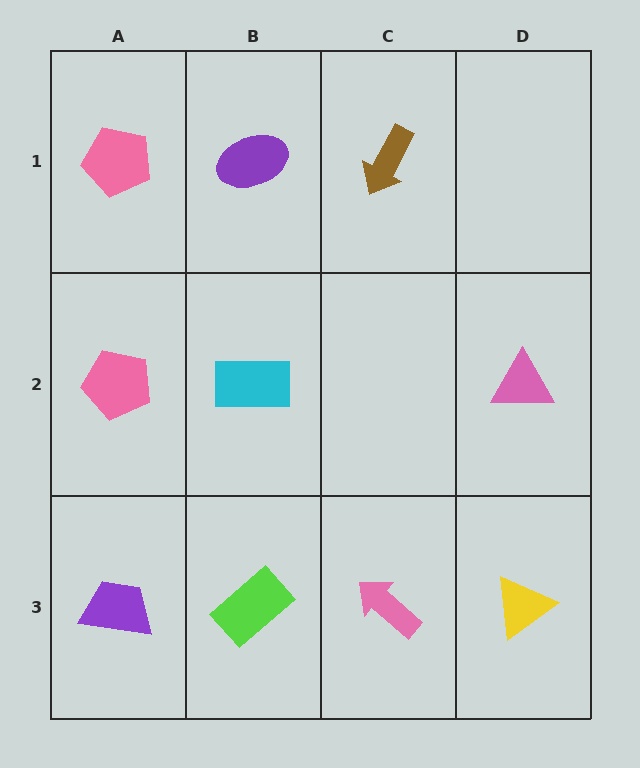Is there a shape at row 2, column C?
No, that cell is empty.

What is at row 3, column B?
A lime rectangle.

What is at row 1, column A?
A pink pentagon.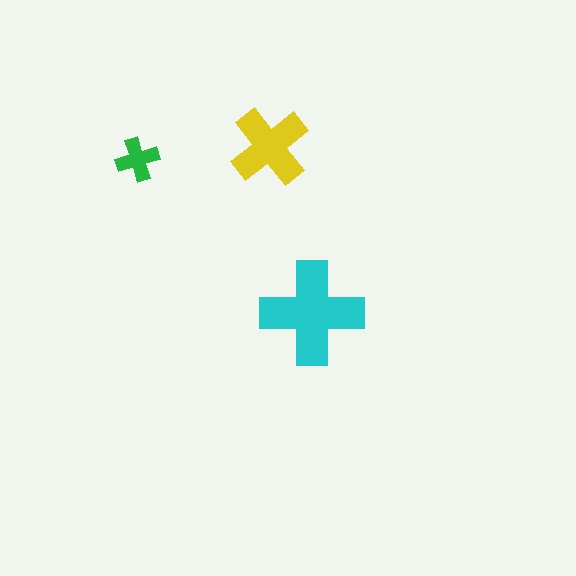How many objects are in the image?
There are 3 objects in the image.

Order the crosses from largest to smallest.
the cyan one, the yellow one, the green one.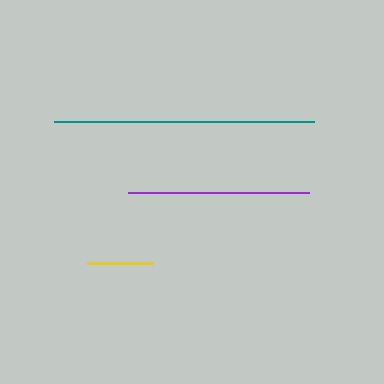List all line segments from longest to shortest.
From longest to shortest: teal, purple, yellow.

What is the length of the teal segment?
The teal segment is approximately 260 pixels long.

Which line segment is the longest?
The teal line is the longest at approximately 260 pixels.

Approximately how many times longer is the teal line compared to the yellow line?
The teal line is approximately 3.9 times the length of the yellow line.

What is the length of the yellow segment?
The yellow segment is approximately 66 pixels long.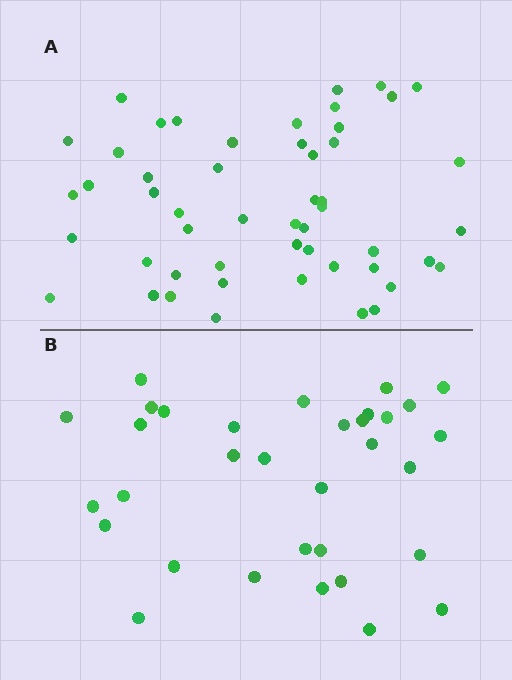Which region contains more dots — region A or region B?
Region A (the top region) has more dots.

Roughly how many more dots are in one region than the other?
Region A has approximately 20 more dots than region B.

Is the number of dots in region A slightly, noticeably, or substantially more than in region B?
Region A has substantially more. The ratio is roughly 1.5 to 1.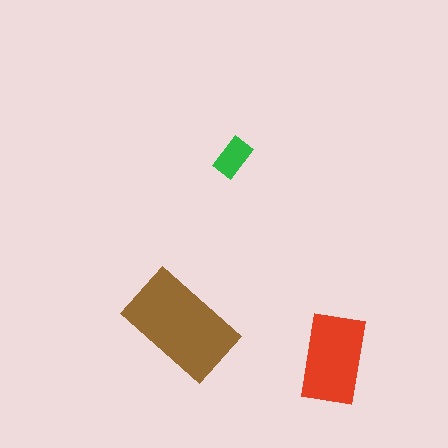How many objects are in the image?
There are 3 objects in the image.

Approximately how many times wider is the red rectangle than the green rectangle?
About 2.5 times wider.